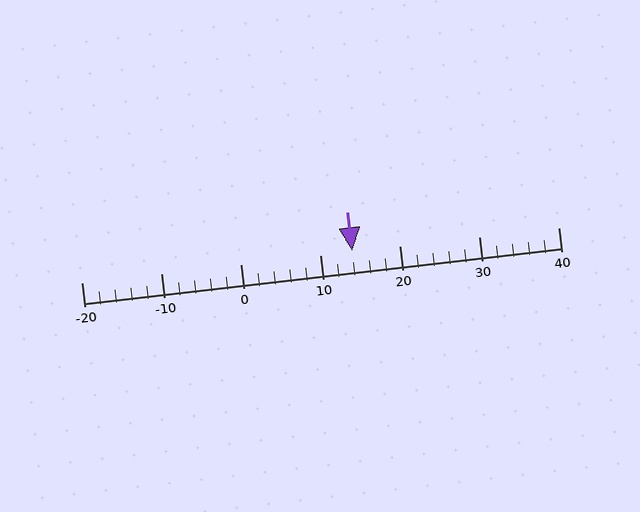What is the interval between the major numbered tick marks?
The major tick marks are spaced 10 units apart.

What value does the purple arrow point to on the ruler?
The purple arrow points to approximately 14.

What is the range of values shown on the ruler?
The ruler shows values from -20 to 40.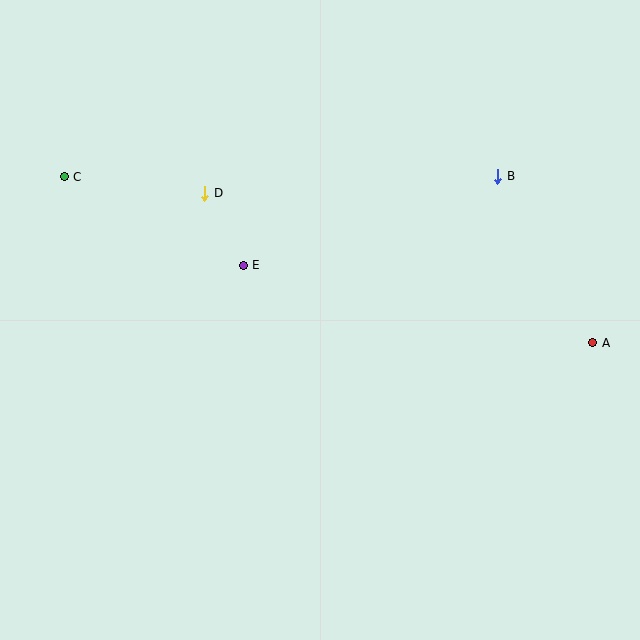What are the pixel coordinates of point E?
Point E is at (243, 265).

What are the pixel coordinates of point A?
Point A is at (593, 343).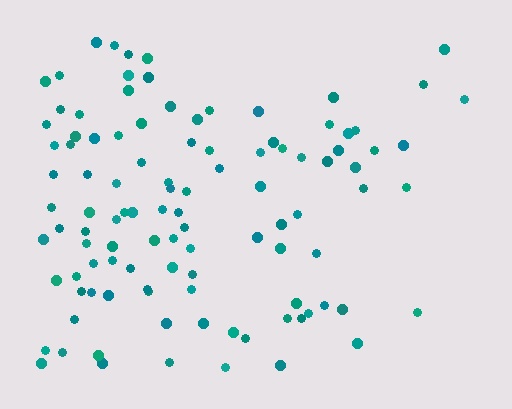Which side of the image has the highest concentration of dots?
The left.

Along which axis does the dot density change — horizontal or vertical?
Horizontal.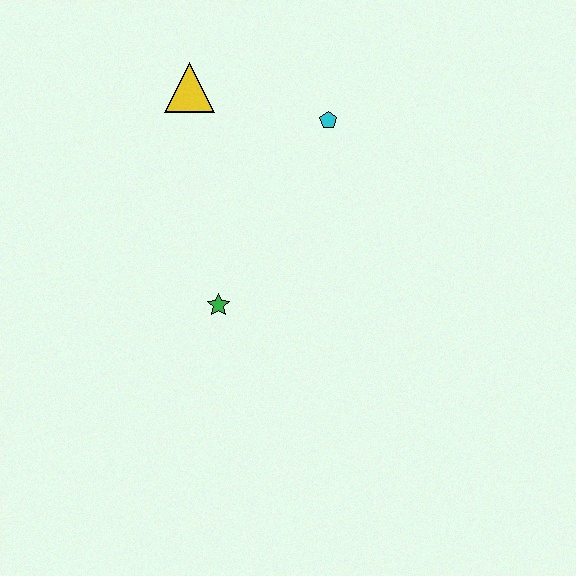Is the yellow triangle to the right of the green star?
No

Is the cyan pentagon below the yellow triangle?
Yes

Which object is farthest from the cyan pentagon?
The green star is farthest from the cyan pentagon.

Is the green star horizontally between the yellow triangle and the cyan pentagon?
Yes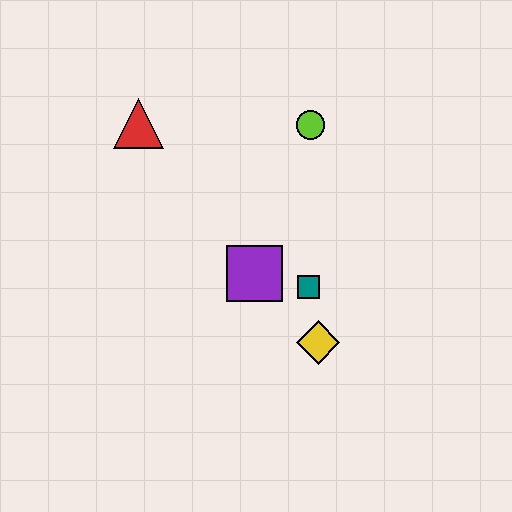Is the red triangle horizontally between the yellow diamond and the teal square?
No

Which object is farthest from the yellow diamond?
The red triangle is farthest from the yellow diamond.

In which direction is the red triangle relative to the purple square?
The red triangle is above the purple square.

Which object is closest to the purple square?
The teal square is closest to the purple square.